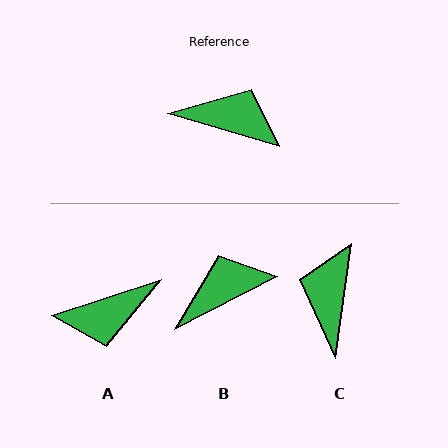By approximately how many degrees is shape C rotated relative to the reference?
Approximately 98 degrees counter-clockwise.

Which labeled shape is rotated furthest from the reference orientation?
A, about 145 degrees away.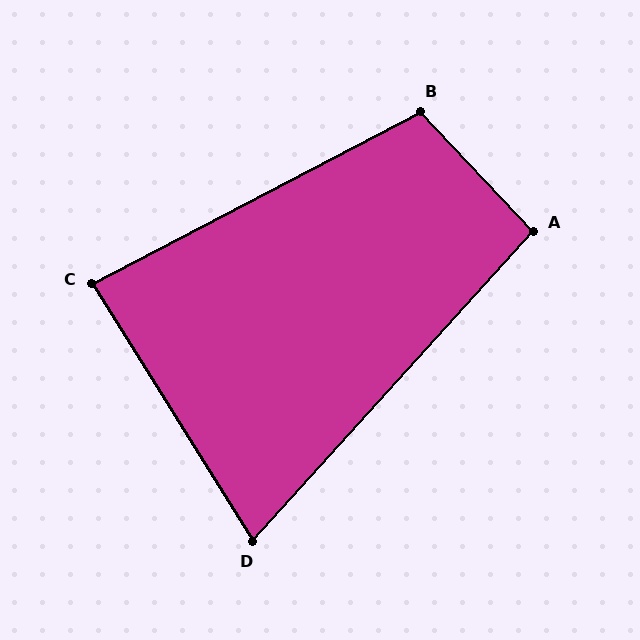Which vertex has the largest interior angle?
B, at approximately 106 degrees.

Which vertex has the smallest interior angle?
D, at approximately 74 degrees.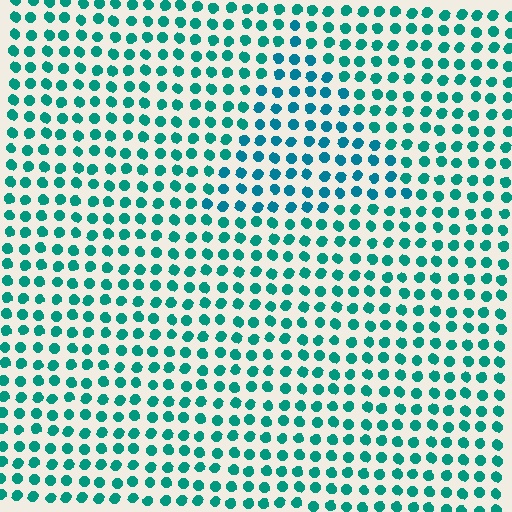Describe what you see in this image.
The image is filled with small teal elements in a uniform arrangement. A triangle-shaped region is visible where the elements are tinted to a slightly different hue, forming a subtle color boundary.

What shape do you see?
I see a triangle.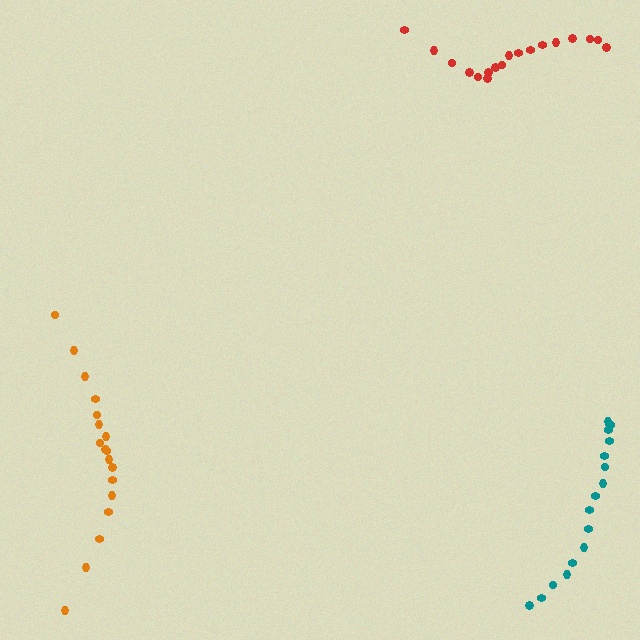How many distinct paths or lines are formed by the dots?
There are 3 distinct paths.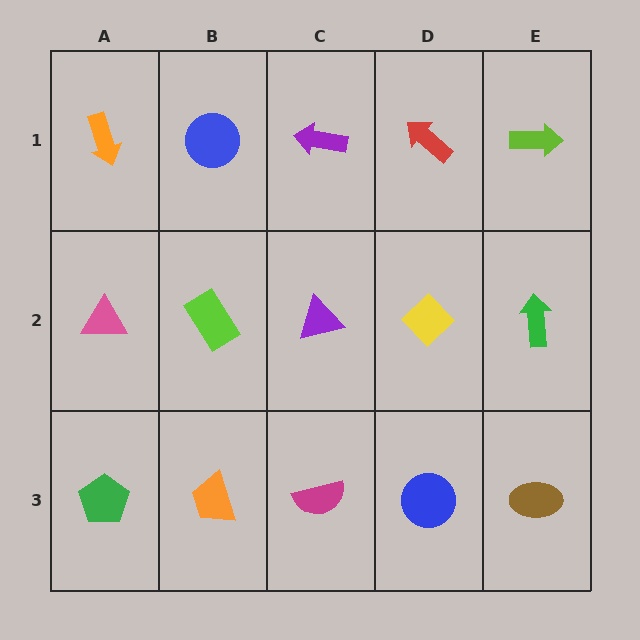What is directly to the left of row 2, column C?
A lime rectangle.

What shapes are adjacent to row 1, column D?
A yellow diamond (row 2, column D), a purple arrow (row 1, column C), a lime arrow (row 1, column E).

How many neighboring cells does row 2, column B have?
4.